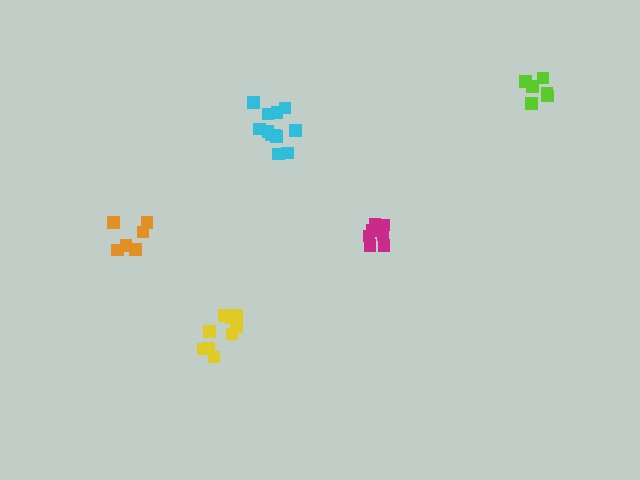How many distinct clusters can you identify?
There are 5 distinct clusters.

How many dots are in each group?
Group 1: 12 dots, Group 2: 7 dots, Group 3: 9 dots, Group 4: 6 dots, Group 5: 6 dots (40 total).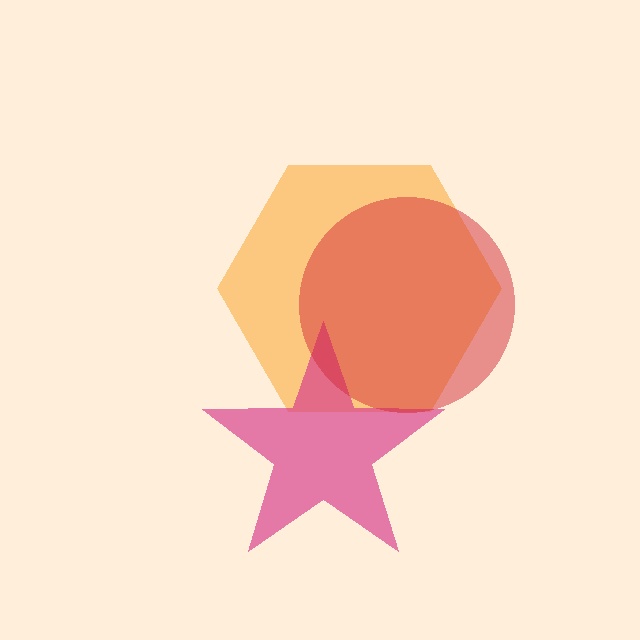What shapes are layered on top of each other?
The layered shapes are: an orange hexagon, a magenta star, a red circle.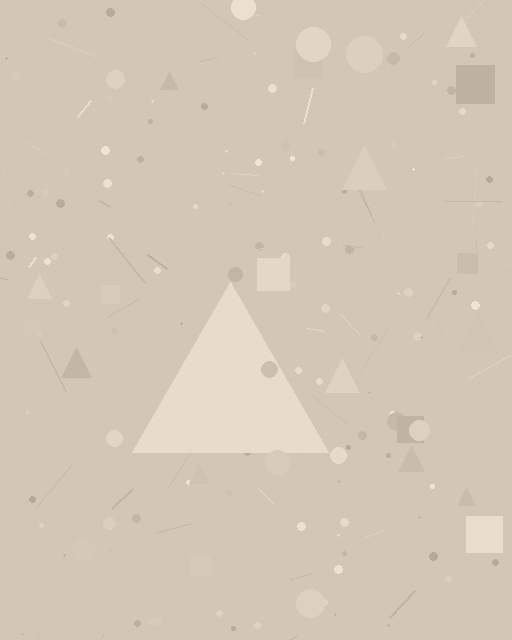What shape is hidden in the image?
A triangle is hidden in the image.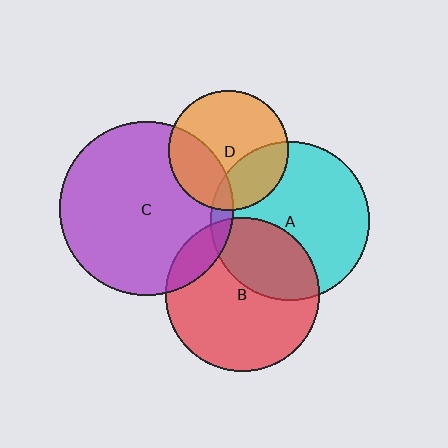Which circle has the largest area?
Circle C (purple).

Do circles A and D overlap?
Yes.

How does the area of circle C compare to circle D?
Approximately 2.1 times.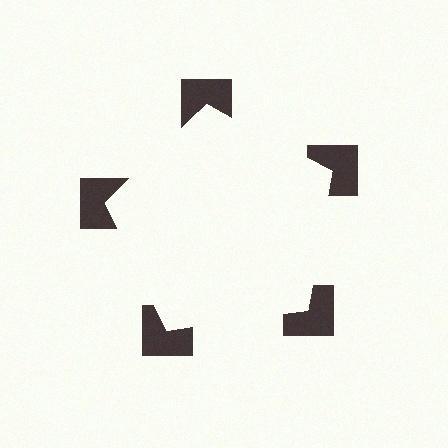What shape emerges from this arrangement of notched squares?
An illusory pentagon — its edges are inferred from the aligned wedge cuts in the notched squares, not physically drawn.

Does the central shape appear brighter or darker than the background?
It typically appears slightly brighter than the background, even though no actual brightness change is drawn.